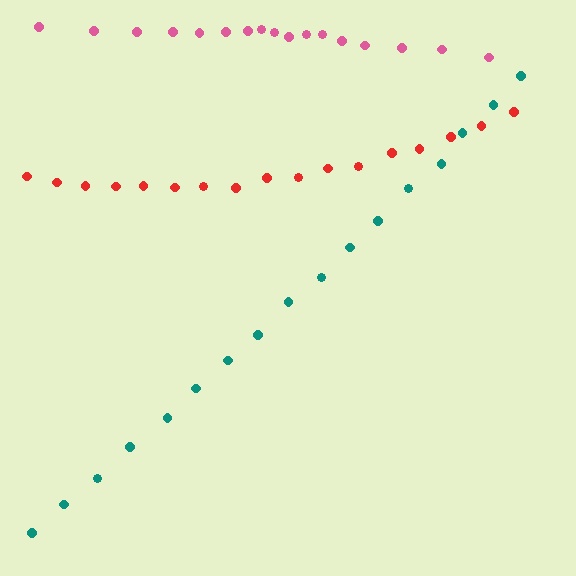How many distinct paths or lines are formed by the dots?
There are 3 distinct paths.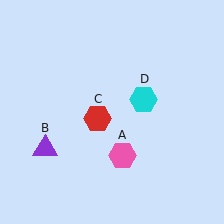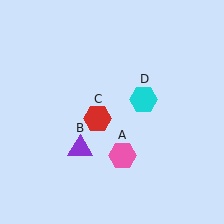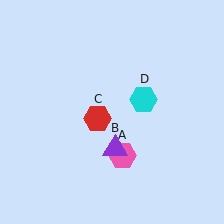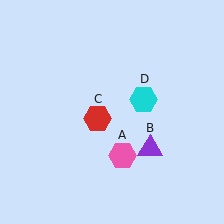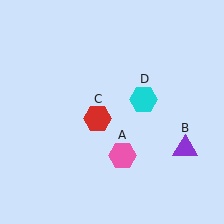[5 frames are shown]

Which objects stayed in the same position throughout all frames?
Pink hexagon (object A) and red hexagon (object C) and cyan hexagon (object D) remained stationary.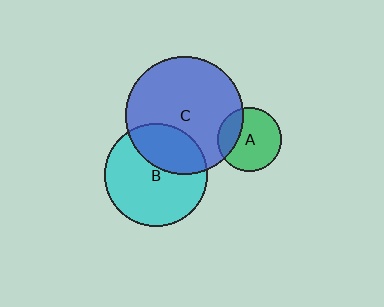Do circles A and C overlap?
Yes.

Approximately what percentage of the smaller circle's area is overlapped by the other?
Approximately 25%.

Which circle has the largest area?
Circle C (blue).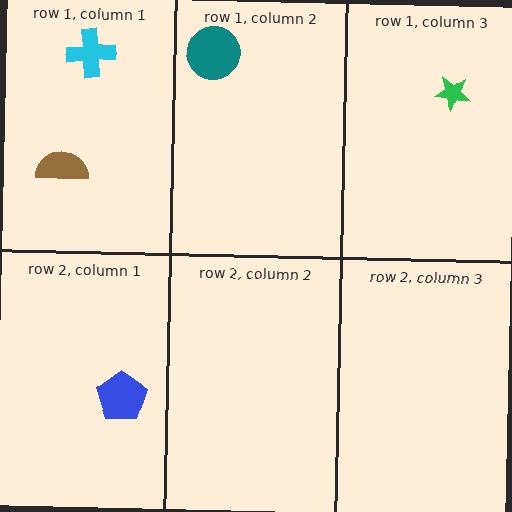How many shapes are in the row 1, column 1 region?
2.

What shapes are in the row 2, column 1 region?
The blue pentagon.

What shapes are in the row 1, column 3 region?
The green star.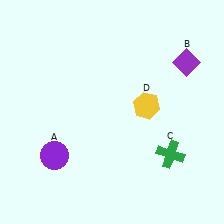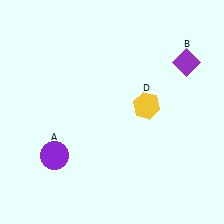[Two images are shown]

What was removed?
The green cross (C) was removed in Image 2.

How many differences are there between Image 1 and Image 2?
There is 1 difference between the two images.